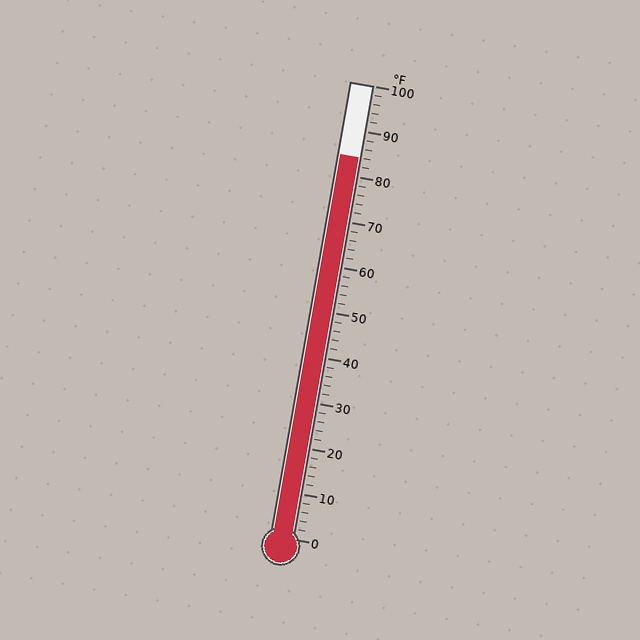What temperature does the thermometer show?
The thermometer shows approximately 84°F.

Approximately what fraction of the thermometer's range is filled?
The thermometer is filled to approximately 85% of its range.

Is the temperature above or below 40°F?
The temperature is above 40°F.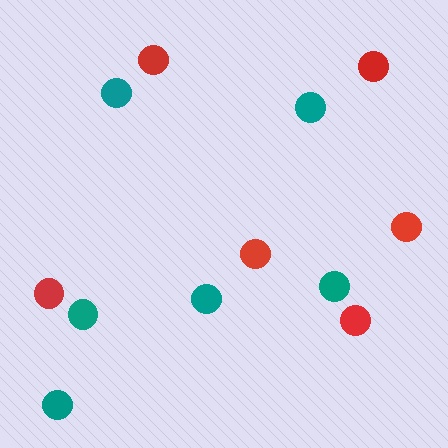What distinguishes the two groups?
There are 2 groups: one group of teal circles (6) and one group of red circles (6).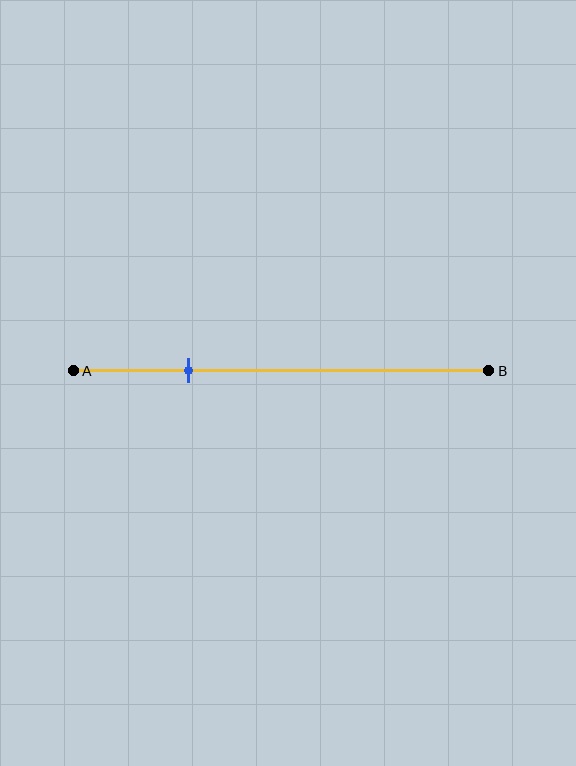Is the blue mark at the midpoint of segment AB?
No, the mark is at about 30% from A, not at the 50% midpoint.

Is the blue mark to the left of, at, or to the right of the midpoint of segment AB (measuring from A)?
The blue mark is to the left of the midpoint of segment AB.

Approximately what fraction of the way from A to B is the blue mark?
The blue mark is approximately 30% of the way from A to B.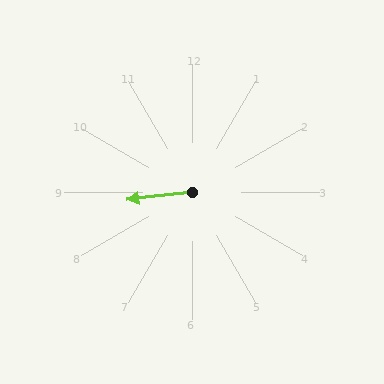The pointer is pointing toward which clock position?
Roughly 9 o'clock.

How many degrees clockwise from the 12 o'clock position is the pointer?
Approximately 263 degrees.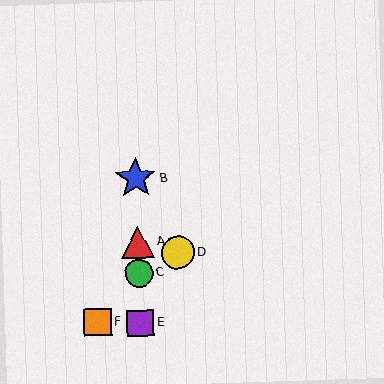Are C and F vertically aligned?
No, C is at x≈139 and F is at x≈98.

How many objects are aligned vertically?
4 objects (A, B, C, E) are aligned vertically.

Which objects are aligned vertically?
Objects A, B, C, E are aligned vertically.